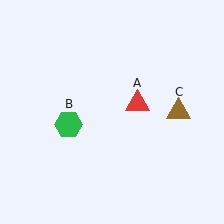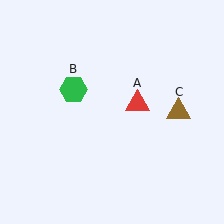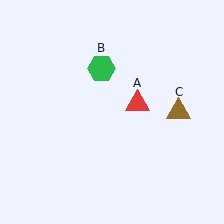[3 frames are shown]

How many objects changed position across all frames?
1 object changed position: green hexagon (object B).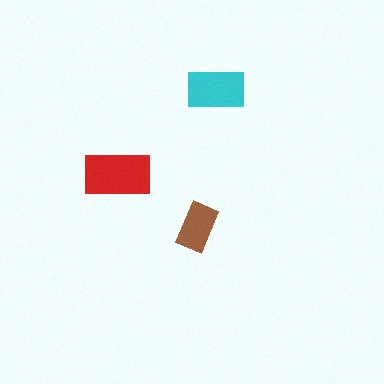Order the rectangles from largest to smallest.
the red one, the cyan one, the brown one.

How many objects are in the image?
There are 3 objects in the image.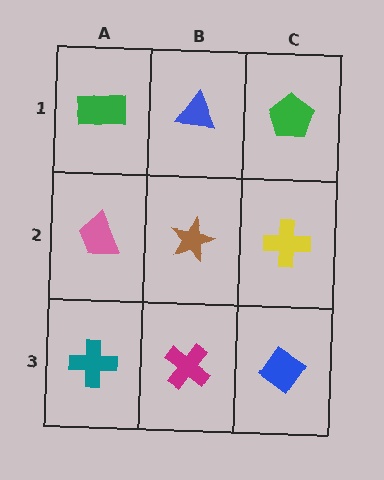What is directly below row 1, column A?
A pink trapezoid.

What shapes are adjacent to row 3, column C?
A yellow cross (row 2, column C), a magenta cross (row 3, column B).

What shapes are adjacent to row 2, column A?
A green rectangle (row 1, column A), a teal cross (row 3, column A), a brown star (row 2, column B).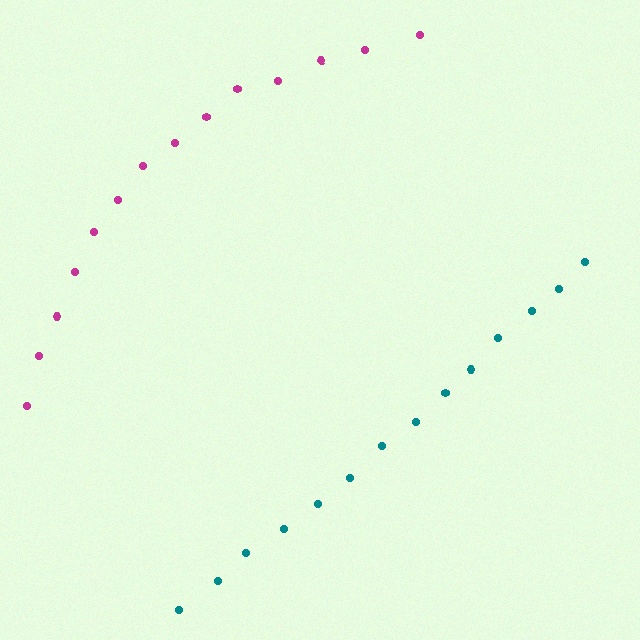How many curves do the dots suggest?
There are 2 distinct paths.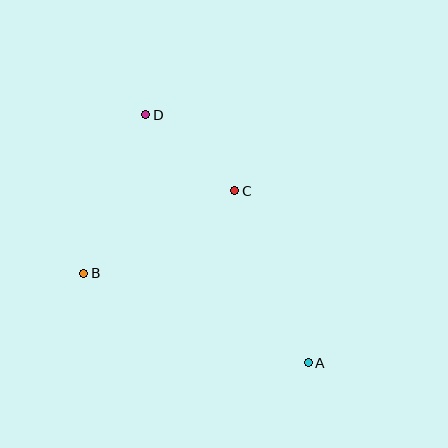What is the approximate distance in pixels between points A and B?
The distance between A and B is approximately 242 pixels.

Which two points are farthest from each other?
Points A and D are farthest from each other.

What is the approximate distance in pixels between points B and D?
The distance between B and D is approximately 170 pixels.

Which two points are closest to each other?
Points C and D are closest to each other.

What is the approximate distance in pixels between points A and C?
The distance between A and C is approximately 187 pixels.